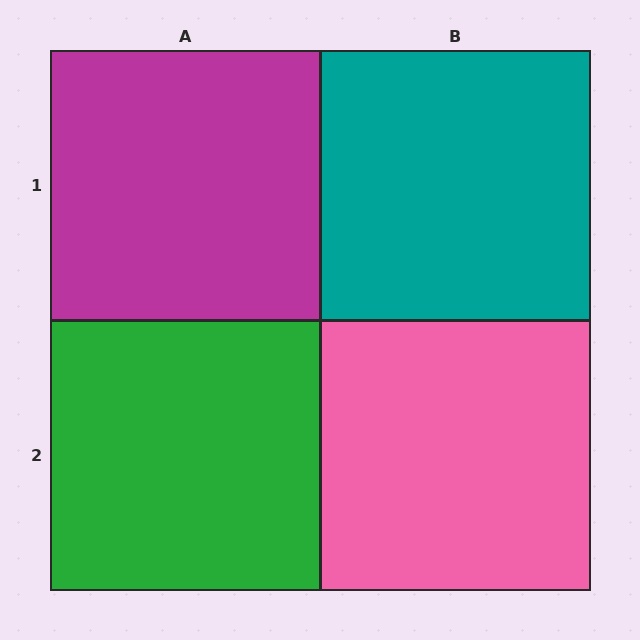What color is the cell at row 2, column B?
Pink.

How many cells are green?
1 cell is green.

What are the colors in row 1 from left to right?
Magenta, teal.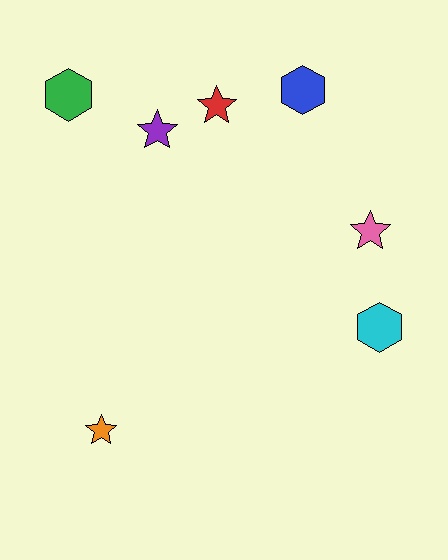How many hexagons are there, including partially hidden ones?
There are 3 hexagons.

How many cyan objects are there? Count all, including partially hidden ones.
There is 1 cyan object.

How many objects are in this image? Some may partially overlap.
There are 7 objects.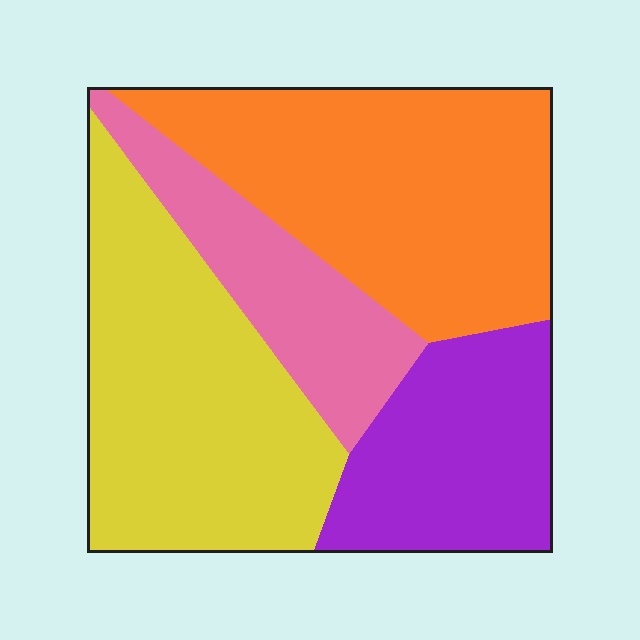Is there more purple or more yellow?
Yellow.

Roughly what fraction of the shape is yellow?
Yellow covers 32% of the shape.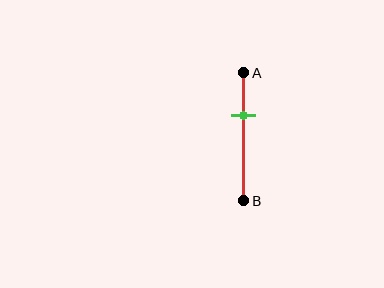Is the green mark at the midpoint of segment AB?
No, the mark is at about 35% from A, not at the 50% midpoint.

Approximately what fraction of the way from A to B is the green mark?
The green mark is approximately 35% of the way from A to B.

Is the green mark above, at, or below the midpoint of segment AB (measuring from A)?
The green mark is above the midpoint of segment AB.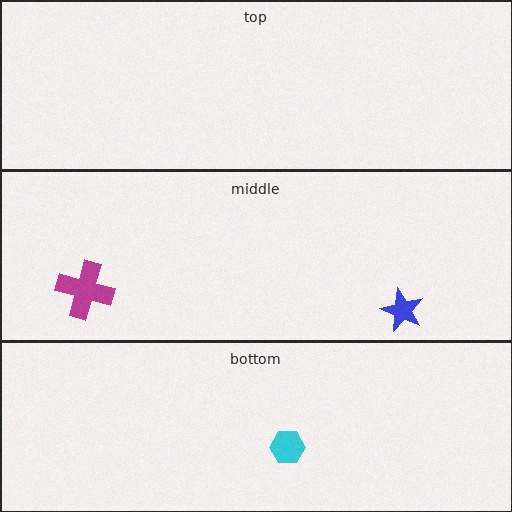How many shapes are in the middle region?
2.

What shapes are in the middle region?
The magenta cross, the blue star.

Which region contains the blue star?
The middle region.